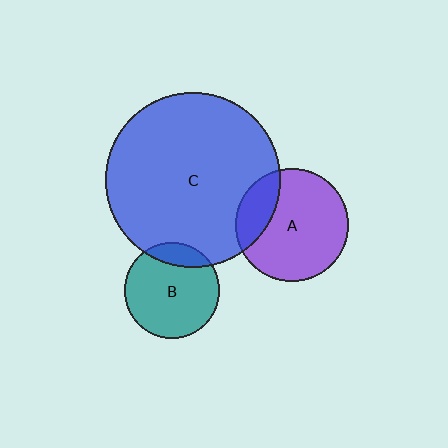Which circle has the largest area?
Circle C (blue).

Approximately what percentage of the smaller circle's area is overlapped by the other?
Approximately 15%.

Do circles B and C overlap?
Yes.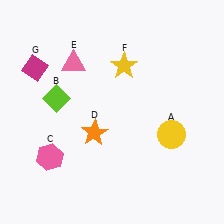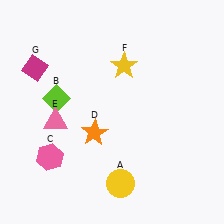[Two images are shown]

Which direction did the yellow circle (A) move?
The yellow circle (A) moved left.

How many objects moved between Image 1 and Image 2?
2 objects moved between the two images.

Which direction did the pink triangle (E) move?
The pink triangle (E) moved down.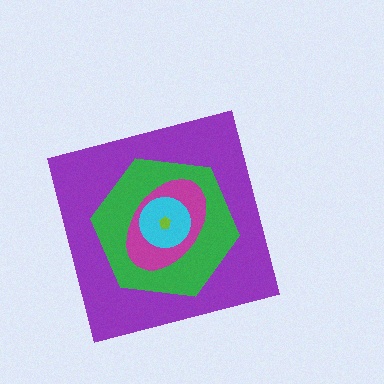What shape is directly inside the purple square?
The green hexagon.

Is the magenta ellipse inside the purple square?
Yes.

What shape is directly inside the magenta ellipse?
The cyan circle.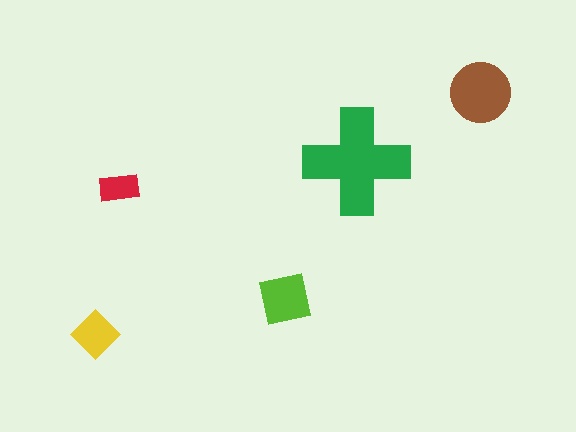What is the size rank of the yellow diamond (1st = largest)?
4th.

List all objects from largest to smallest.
The green cross, the brown circle, the lime square, the yellow diamond, the red rectangle.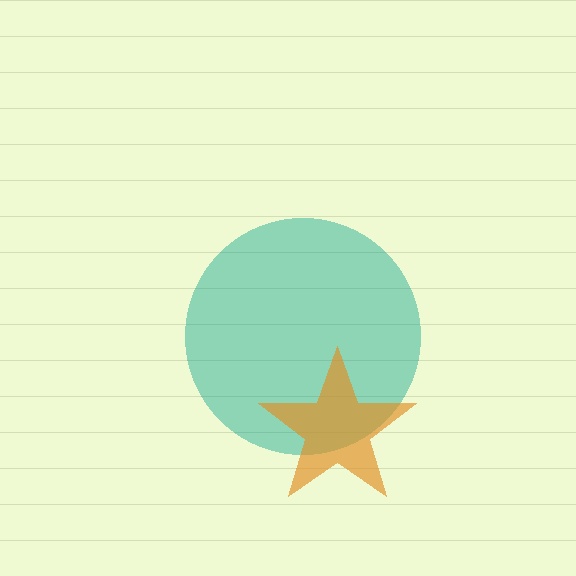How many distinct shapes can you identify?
There are 2 distinct shapes: a teal circle, an orange star.